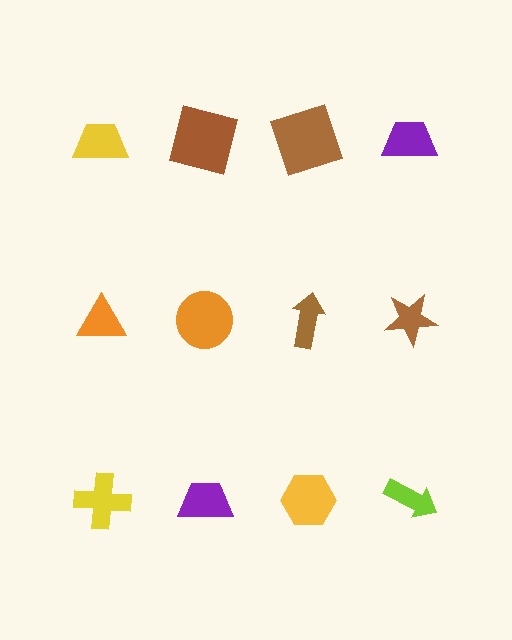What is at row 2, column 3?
A brown arrow.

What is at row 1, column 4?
A purple trapezoid.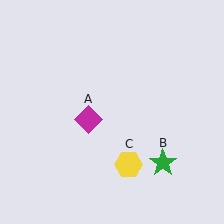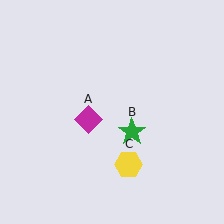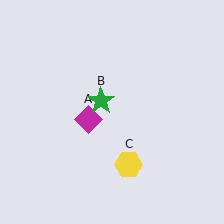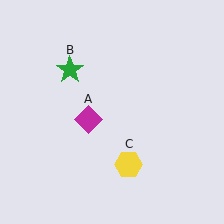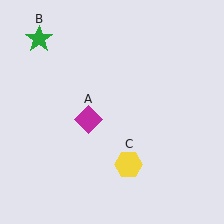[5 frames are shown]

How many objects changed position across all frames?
1 object changed position: green star (object B).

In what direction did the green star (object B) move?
The green star (object B) moved up and to the left.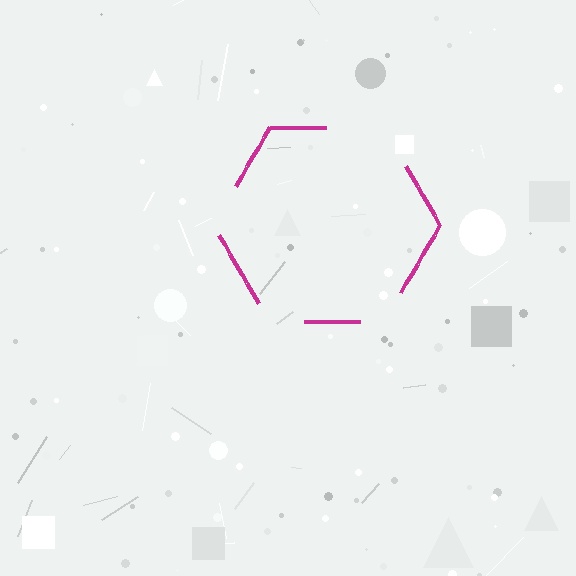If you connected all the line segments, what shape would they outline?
They would outline a hexagon.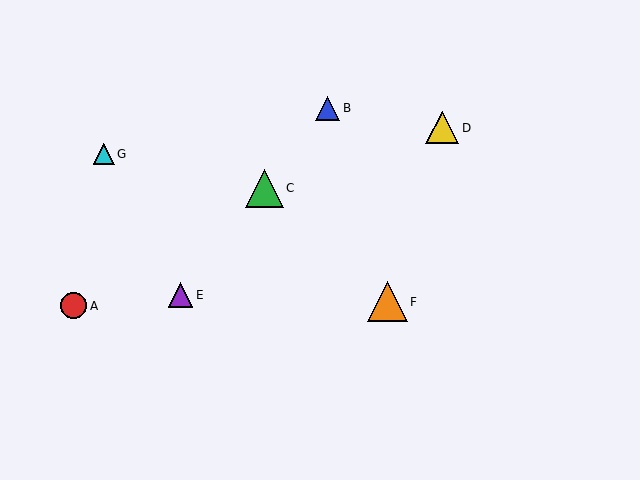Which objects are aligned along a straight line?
Objects B, C, E are aligned along a straight line.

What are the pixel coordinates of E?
Object E is at (181, 295).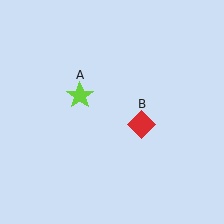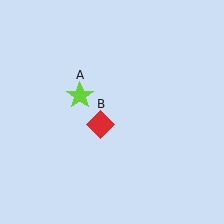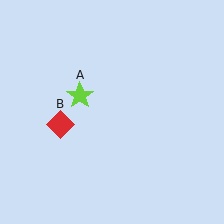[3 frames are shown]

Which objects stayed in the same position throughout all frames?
Lime star (object A) remained stationary.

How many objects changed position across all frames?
1 object changed position: red diamond (object B).